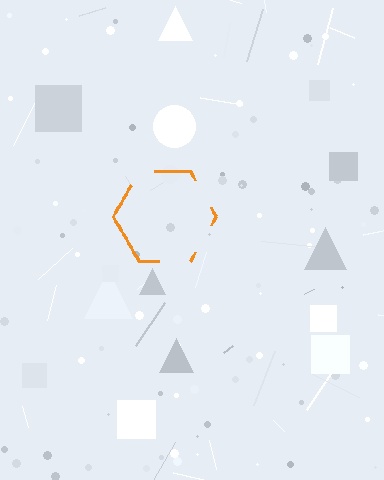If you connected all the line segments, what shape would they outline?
They would outline a hexagon.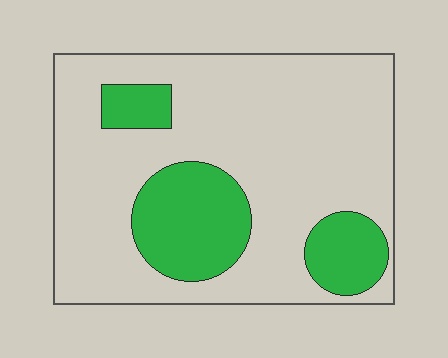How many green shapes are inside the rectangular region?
3.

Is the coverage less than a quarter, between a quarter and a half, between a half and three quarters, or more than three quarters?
Less than a quarter.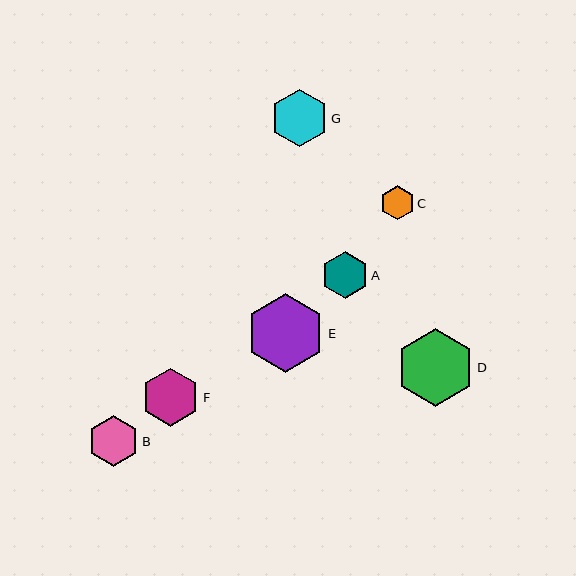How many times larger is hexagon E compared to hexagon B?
Hexagon E is approximately 1.6 times the size of hexagon B.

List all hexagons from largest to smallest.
From largest to smallest: E, D, F, G, B, A, C.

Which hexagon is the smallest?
Hexagon C is the smallest with a size of approximately 34 pixels.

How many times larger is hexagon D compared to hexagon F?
Hexagon D is approximately 1.3 times the size of hexagon F.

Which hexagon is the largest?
Hexagon E is the largest with a size of approximately 79 pixels.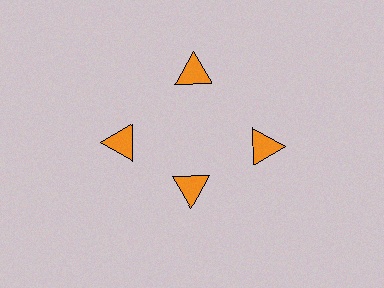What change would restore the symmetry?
The symmetry would be restored by moving it outward, back onto the ring so that all 4 triangles sit at equal angles and equal distance from the center.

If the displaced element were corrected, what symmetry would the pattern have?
It would have 4-fold rotational symmetry — the pattern would map onto itself every 90 degrees.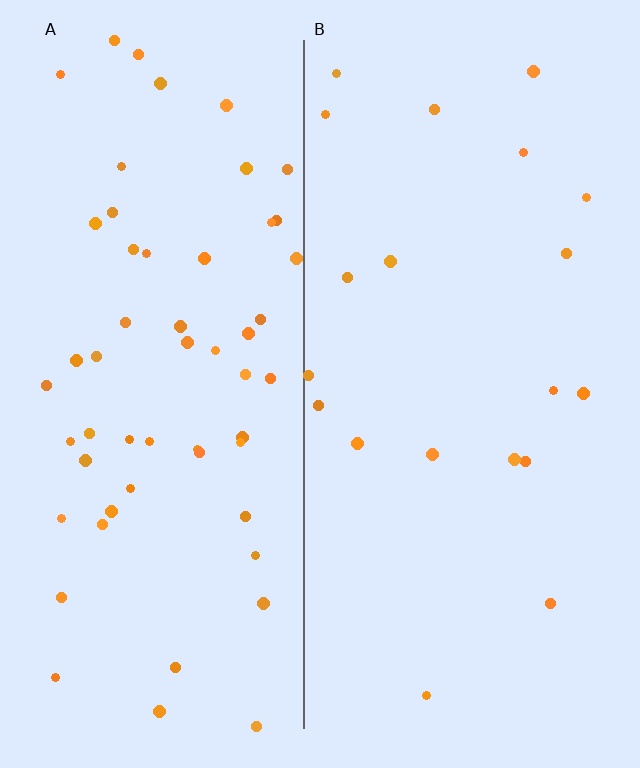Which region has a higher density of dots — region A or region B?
A (the left).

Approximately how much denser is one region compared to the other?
Approximately 2.8× — region A over region B.